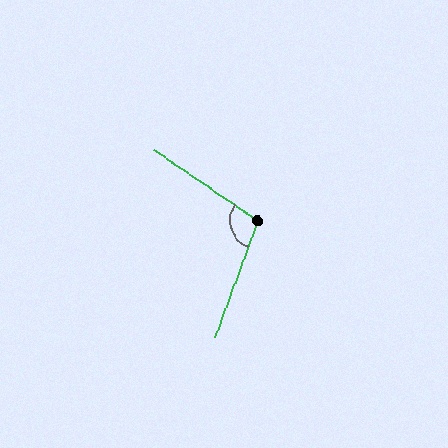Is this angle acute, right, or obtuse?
It is obtuse.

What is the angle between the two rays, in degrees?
Approximately 104 degrees.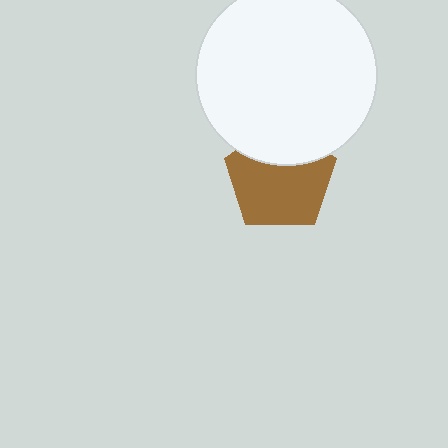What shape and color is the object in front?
The object in front is a white circle.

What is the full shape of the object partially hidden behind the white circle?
The partially hidden object is a brown pentagon.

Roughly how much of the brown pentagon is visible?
Most of it is visible (roughly 70%).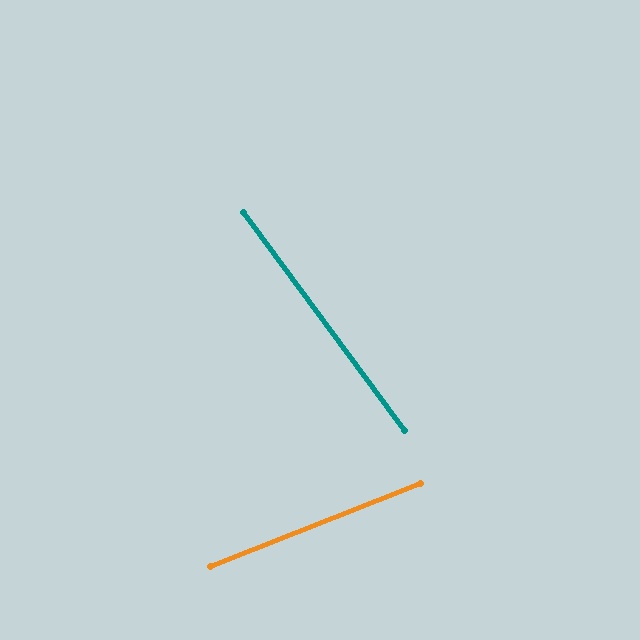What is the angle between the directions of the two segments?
Approximately 75 degrees.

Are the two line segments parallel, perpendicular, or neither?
Neither parallel nor perpendicular — they differ by about 75°.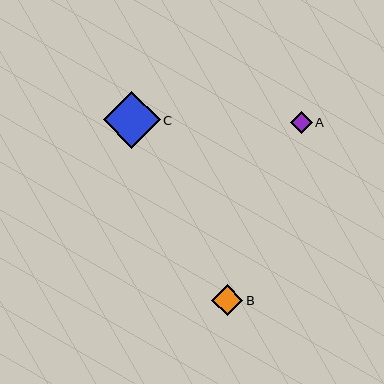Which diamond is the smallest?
Diamond A is the smallest with a size of approximately 22 pixels.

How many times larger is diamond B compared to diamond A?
Diamond B is approximately 1.4 times the size of diamond A.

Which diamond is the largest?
Diamond C is the largest with a size of approximately 57 pixels.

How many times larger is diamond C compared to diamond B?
Diamond C is approximately 1.8 times the size of diamond B.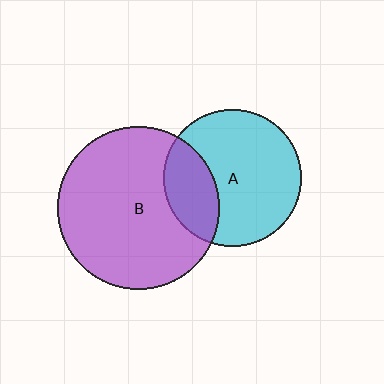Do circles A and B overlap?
Yes.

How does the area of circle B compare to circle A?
Approximately 1.4 times.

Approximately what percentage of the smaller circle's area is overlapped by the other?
Approximately 25%.